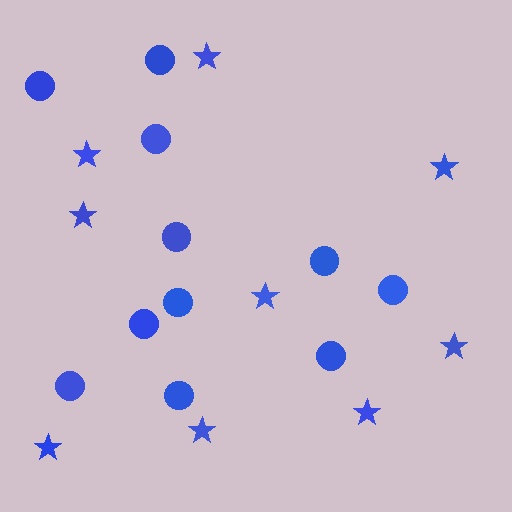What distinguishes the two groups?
There are 2 groups: one group of circles (11) and one group of stars (9).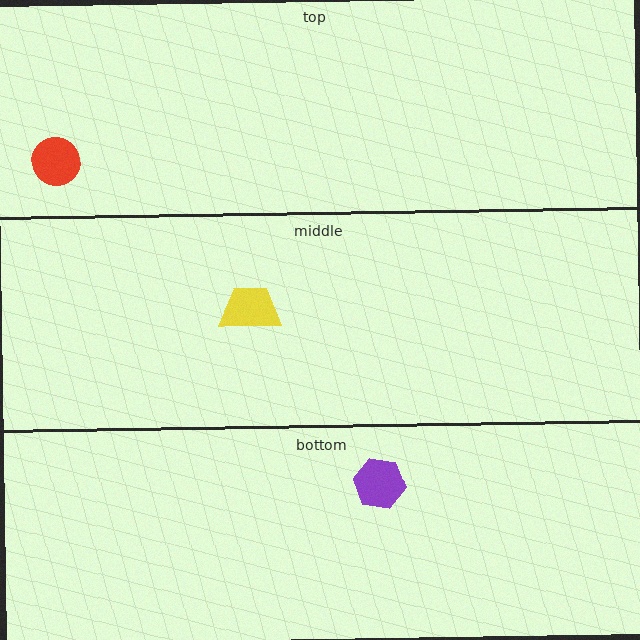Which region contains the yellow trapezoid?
The middle region.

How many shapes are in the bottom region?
1.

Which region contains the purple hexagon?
The bottom region.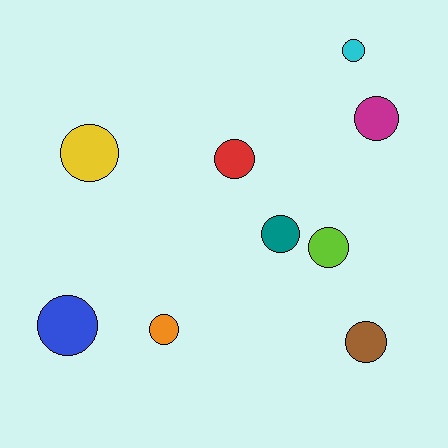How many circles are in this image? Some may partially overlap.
There are 9 circles.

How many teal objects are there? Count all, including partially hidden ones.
There is 1 teal object.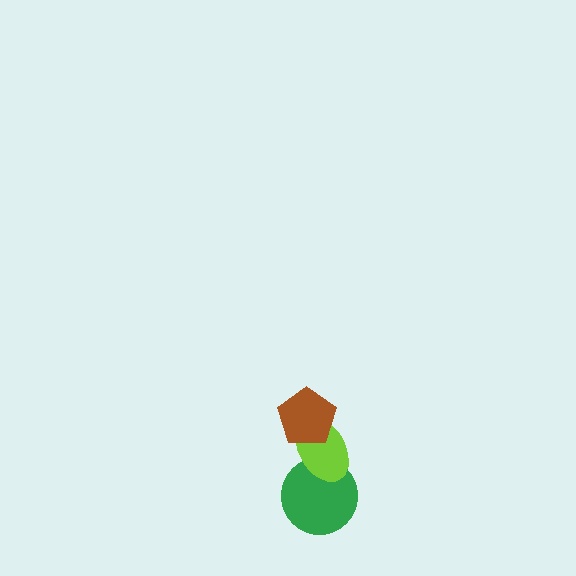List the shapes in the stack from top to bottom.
From top to bottom: the brown pentagon, the lime ellipse, the green circle.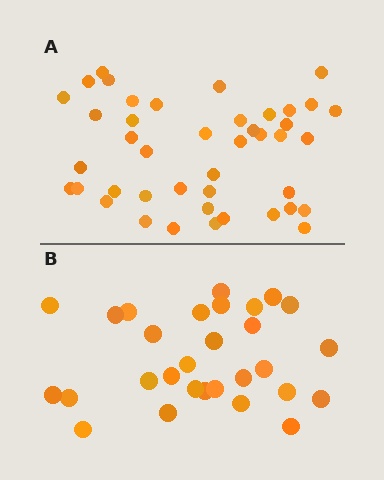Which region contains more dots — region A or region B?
Region A (the top region) has more dots.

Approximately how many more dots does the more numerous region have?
Region A has approximately 15 more dots than region B.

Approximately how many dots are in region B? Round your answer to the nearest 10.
About 30 dots. (The exact count is 29, which rounds to 30.)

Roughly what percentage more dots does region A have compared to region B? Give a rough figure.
About 50% more.